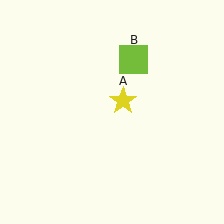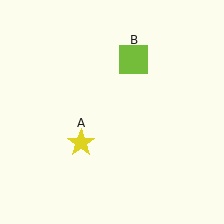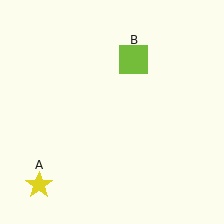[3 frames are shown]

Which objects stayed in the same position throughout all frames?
Lime square (object B) remained stationary.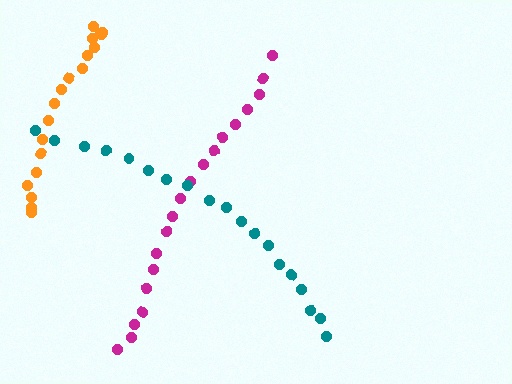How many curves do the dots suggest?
There are 3 distinct paths.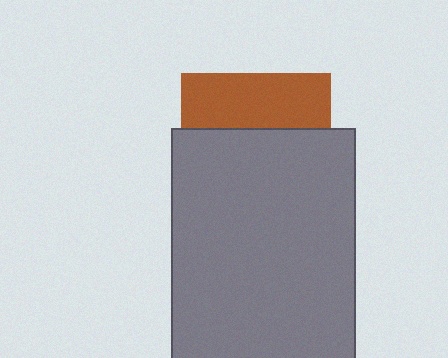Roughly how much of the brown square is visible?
A small part of it is visible (roughly 36%).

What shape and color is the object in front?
The object in front is a gray rectangle.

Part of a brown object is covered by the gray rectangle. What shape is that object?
It is a square.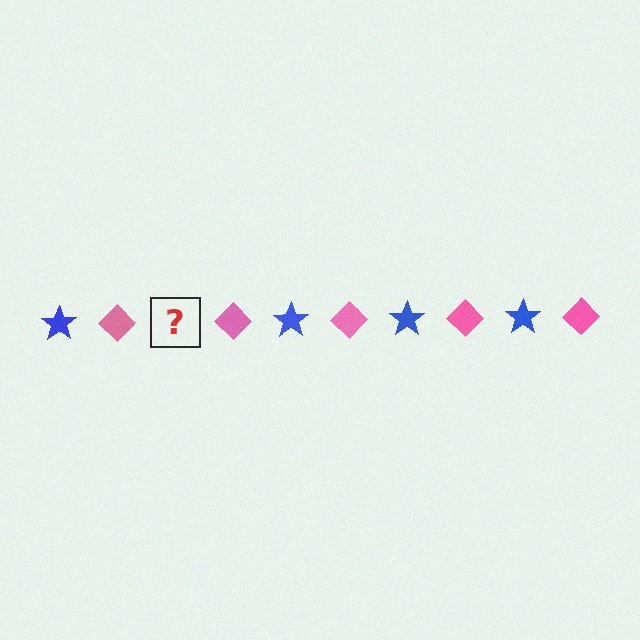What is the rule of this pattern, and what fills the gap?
The rule is that the pattern alternates between blue star and pink diamond. The gap should be filled with a blue star.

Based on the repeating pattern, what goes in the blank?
The blank should be a blue star.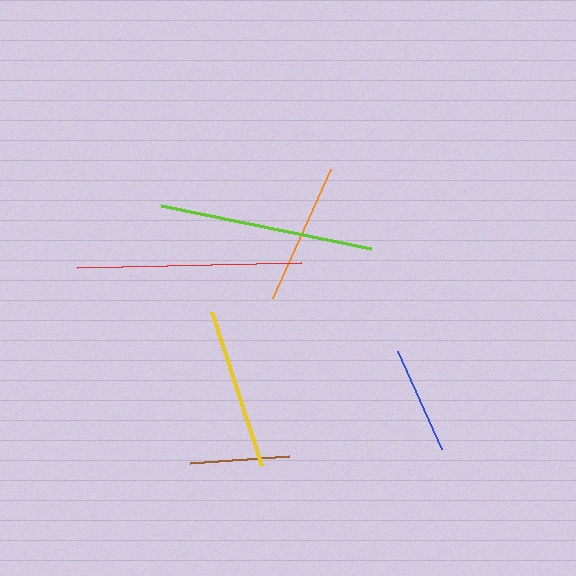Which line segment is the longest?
The red line is the longest at approximately 225 pixels.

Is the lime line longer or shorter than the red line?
The red line is longer than the lime line.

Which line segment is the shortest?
The brown line is the shortest at approximately 99 pixels.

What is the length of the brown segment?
The brown segment is approximately 99 pixels long.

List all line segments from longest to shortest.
From longest to shortest: red, lime, yellow, orange, blue, brown.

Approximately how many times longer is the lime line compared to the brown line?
The lime line is approximately 2.2 times the length of the brown line.